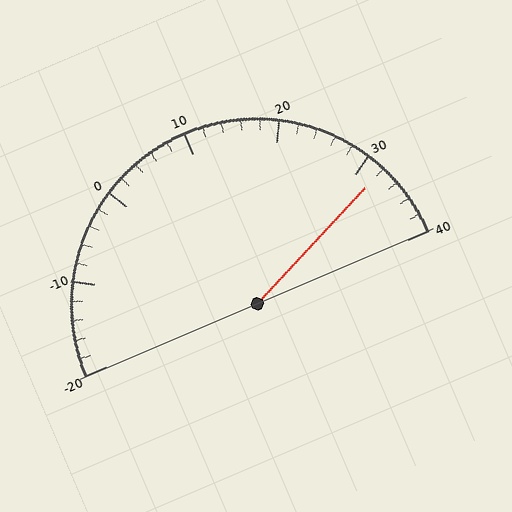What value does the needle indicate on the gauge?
The needle indicates approximately 32.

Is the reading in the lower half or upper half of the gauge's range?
The reading is in the upper half of the range (-20 to 40).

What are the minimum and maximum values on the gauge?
The gauge ranges from -20 to 40.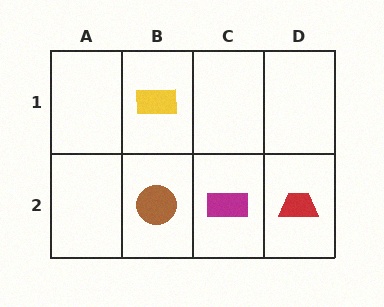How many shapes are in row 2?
3 shapes.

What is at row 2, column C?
A magenta rectangle.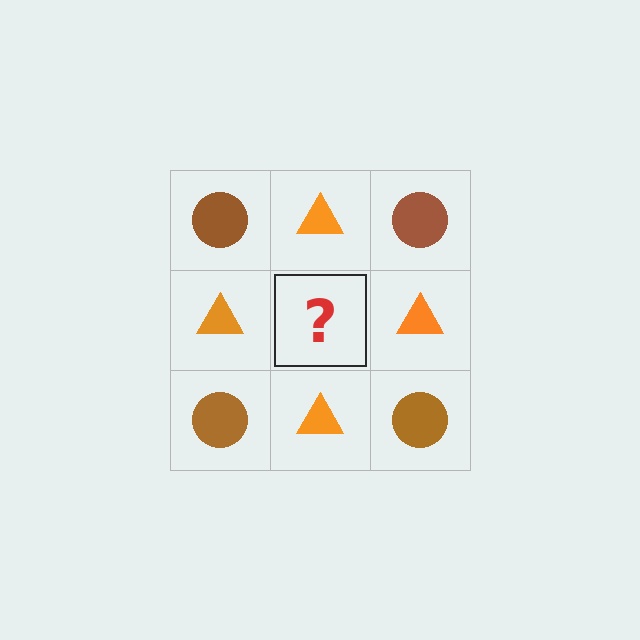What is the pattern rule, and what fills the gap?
The rule is that it alternates brown circle and orange triangle in a checkerboard pattern. The gap should be filled with a brown circle.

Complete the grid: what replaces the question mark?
The question mark should be replaced with a brown circle.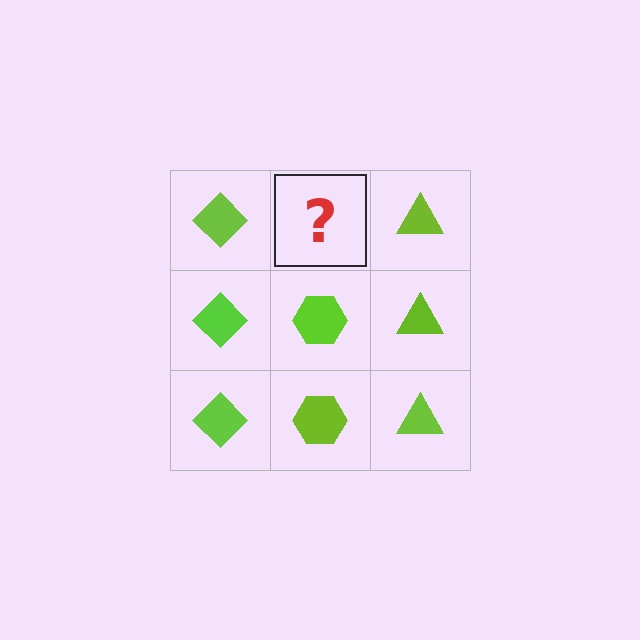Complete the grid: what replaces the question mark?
The question mark should be replaced with a lime hexagon.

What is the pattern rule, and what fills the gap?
The rule is that each column has a consistent shape. The gap should be filled with a lime hexagon.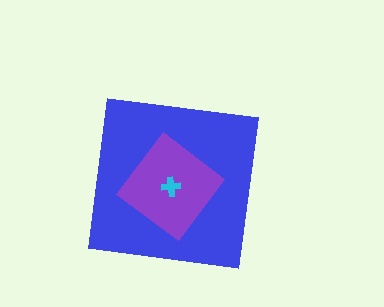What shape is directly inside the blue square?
The purple diamond.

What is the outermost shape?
The blue square.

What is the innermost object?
The cyan cross.